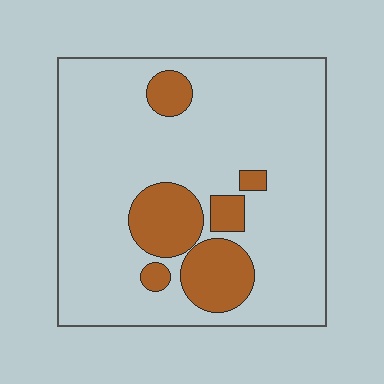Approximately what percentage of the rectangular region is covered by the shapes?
Approximately 20%.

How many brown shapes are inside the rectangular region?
6.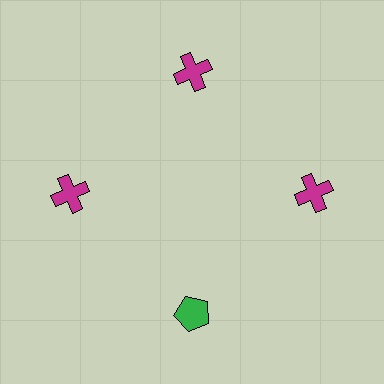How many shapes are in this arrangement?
There are 4 shapes arranged in a ring pattern.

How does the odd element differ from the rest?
It differs in both color (green instead of magenta) and shape (pentagon instead of cross).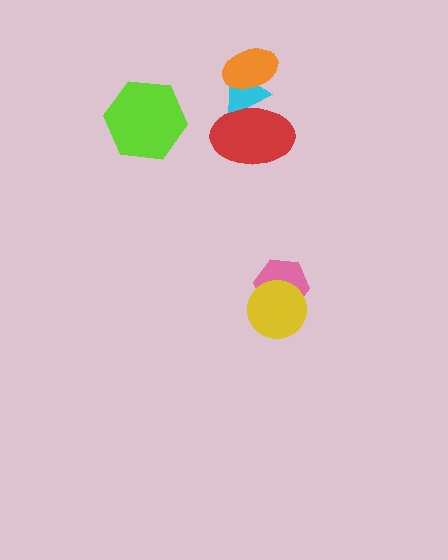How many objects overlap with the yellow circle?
1 object overlaps with the yellow circle.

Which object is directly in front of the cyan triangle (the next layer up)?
The orange ellipse is directly in front of the cyan triangle.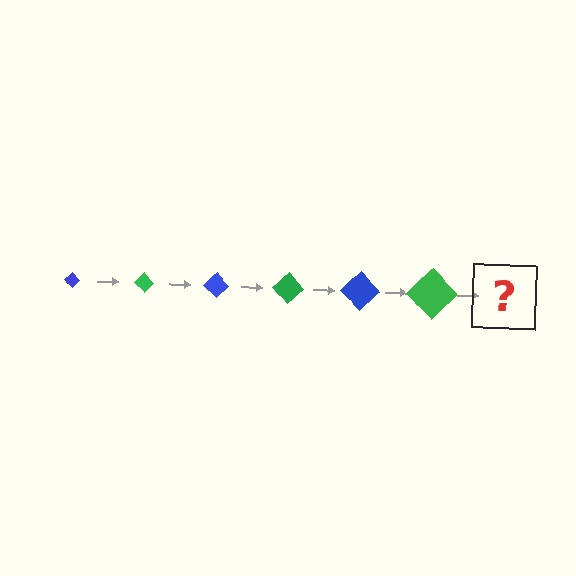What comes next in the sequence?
The next element should be a blue diamond, larger than the previous one.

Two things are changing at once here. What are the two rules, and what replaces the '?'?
The two rules are that the diamond grows larger each step and the color cycles through blue and green. The '?' should be a blue diamond, larger than the previous one.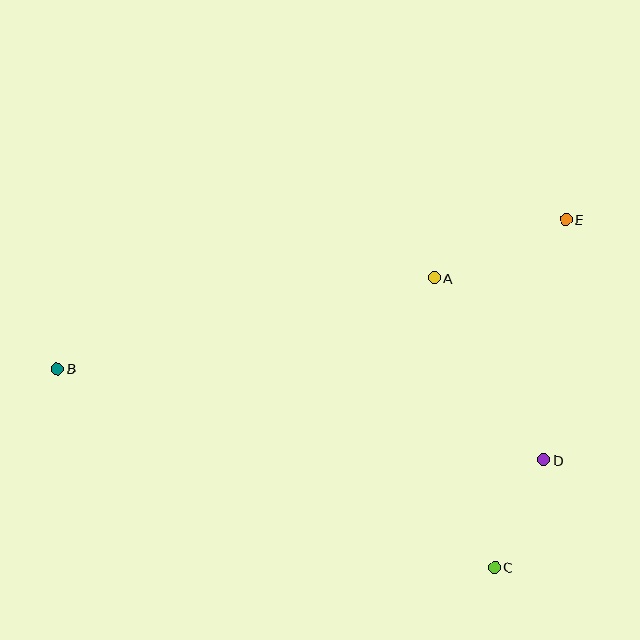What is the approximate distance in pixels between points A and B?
The distance between A and B is approximately 388 pixels.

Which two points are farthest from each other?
Points B and E are farthest from each other.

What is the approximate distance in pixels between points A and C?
The distance between A and C is approximately 296 pixels.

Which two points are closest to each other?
Points C and D are closest to each other.